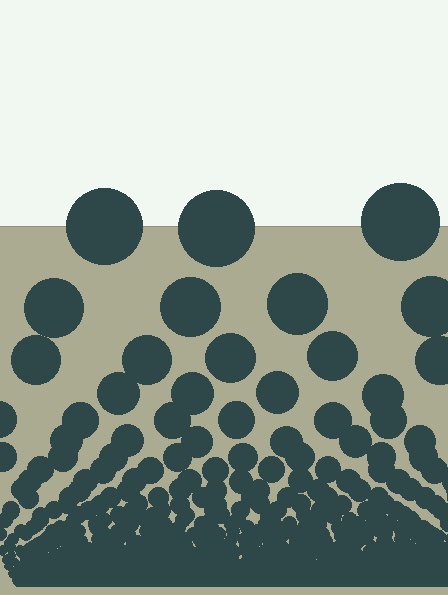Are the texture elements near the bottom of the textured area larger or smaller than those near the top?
Smaller. The gradient is inverted — elements near the bottom are smaller and denser.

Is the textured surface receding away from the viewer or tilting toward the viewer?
The surface appears to tilt toward the viewer. Texture elements get larger and sparser toward the top.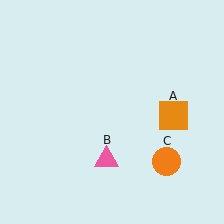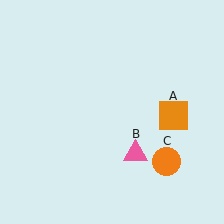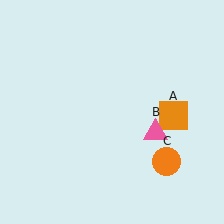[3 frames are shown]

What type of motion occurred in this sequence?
The pink triangle (object B) rotated counterclockwise around the center of the scene.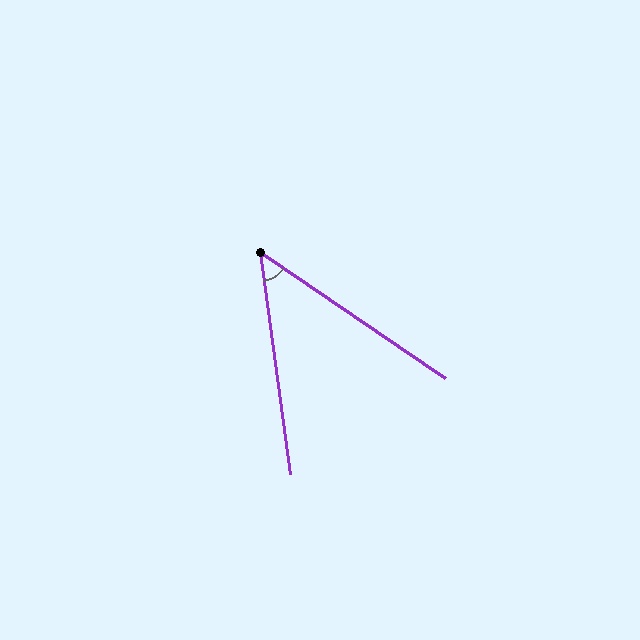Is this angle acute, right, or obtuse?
It is acute.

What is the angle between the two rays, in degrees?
Approximately 48 degrees.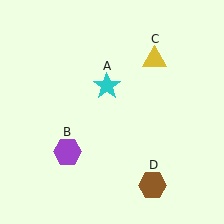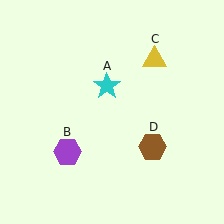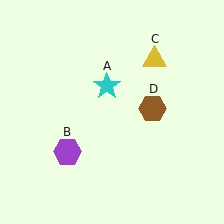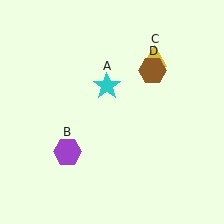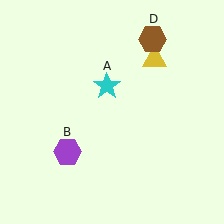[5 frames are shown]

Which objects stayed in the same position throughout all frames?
Cyan star (object A) and purple hexagon (object B) and yellow triangle (object C) remained stationary.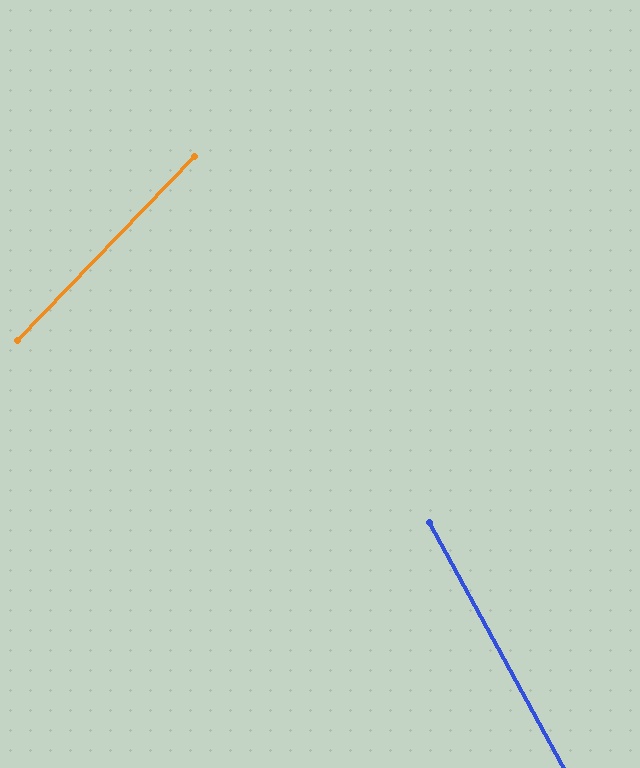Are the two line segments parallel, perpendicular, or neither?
Neither parallel nor perpendicular — they differ by about 73°.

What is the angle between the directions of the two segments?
Approximately 73 degrees.